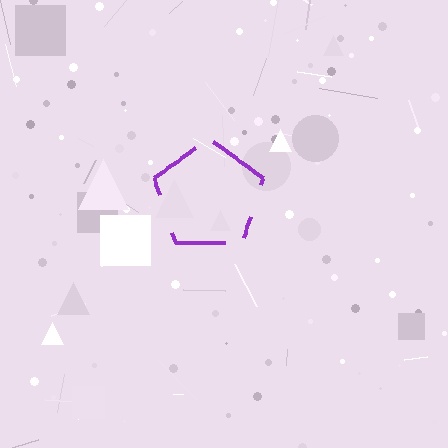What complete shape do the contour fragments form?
The contour fragments form a pentagon.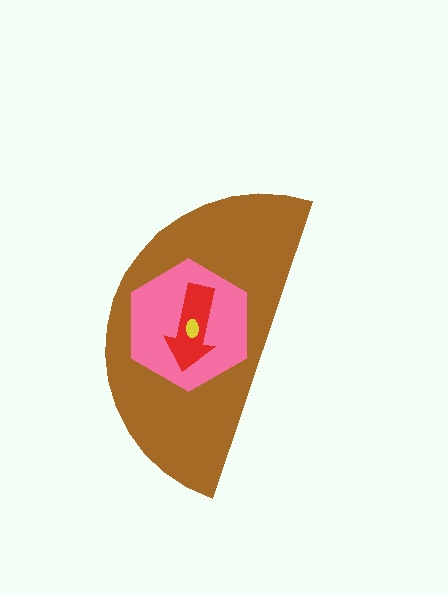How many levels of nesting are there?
4.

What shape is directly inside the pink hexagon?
The red arrow.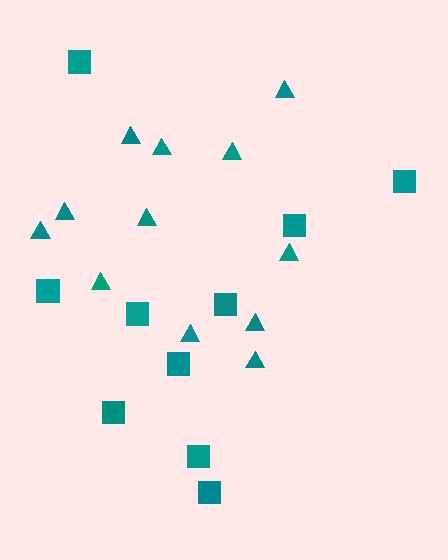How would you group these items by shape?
There are 2 groups: one group of squares (10) and one group of triangles (12).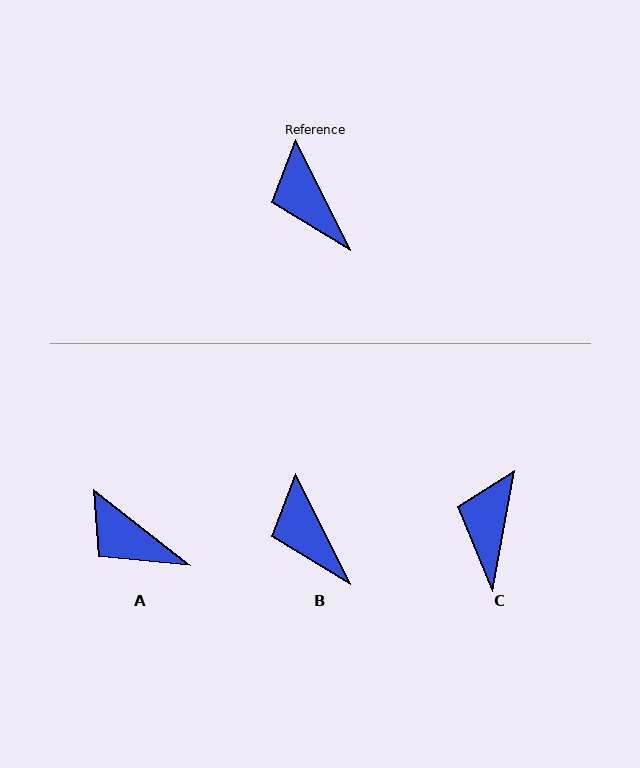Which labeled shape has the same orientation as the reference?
B.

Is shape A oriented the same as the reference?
No, it is off by about 25 degrees.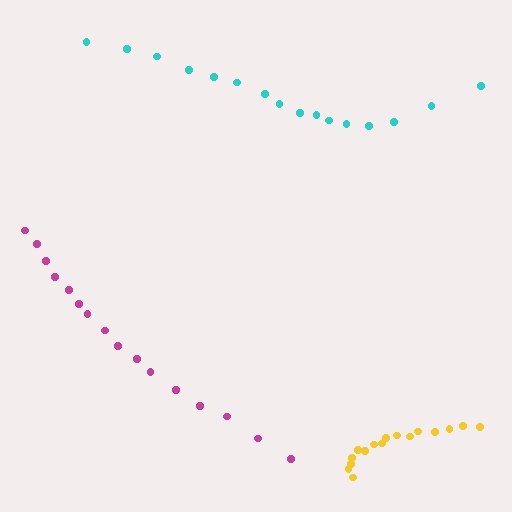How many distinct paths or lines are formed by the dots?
There are 3 distinct paths.